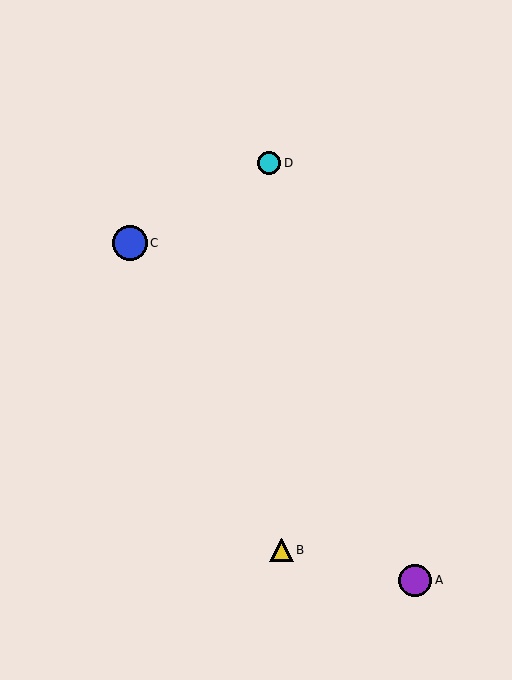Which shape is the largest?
The blue circle (labeled C) is the largest.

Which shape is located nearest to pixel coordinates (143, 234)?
The blue circle (labeled C) at (130, 243) is nearest to that location.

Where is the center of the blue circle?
The center of the blue circle is at (130, 243).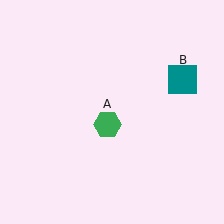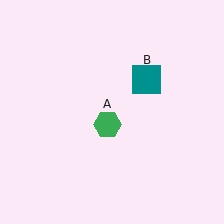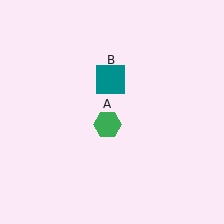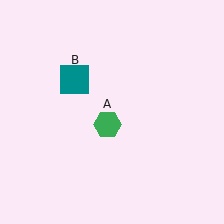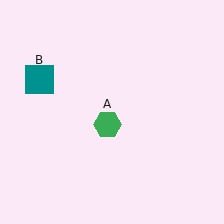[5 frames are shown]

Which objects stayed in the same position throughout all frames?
Green hexagon (object A) remained stationary.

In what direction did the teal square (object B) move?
The teal square (object B) moved left.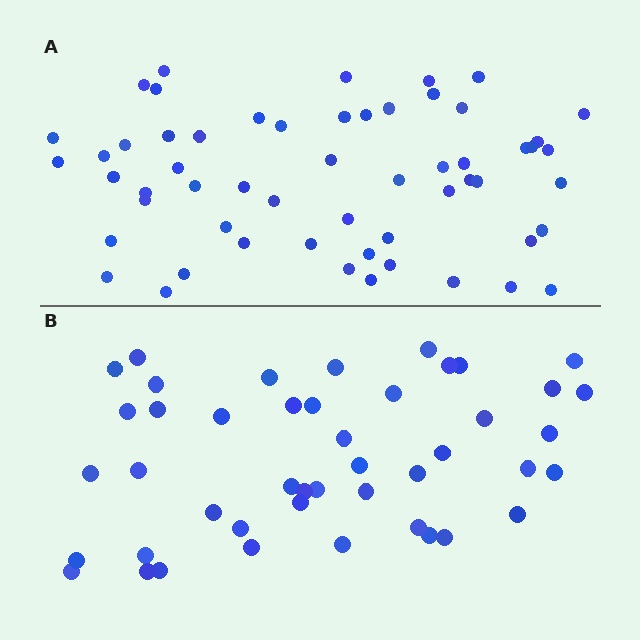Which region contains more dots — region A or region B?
Region A (the top region) has more dots.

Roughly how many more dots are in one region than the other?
Region A has roughly 12 or so more dots than region B.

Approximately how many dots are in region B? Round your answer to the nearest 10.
About 40 dots. (The exact count is 45, which rounds to 40.)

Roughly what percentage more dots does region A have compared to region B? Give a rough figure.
About 25% more.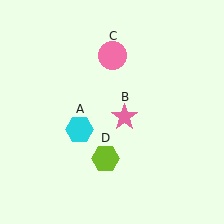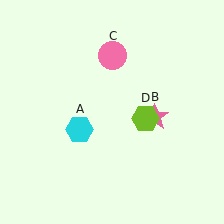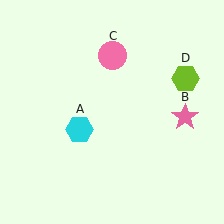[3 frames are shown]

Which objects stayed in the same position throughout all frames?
Cyan hexagon (object A) and pink circle (object C) remained stationary.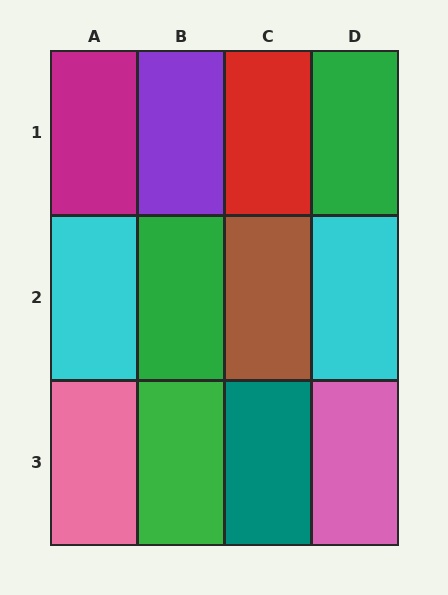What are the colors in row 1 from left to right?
Magenta, purple, red, green.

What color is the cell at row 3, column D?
Pink.